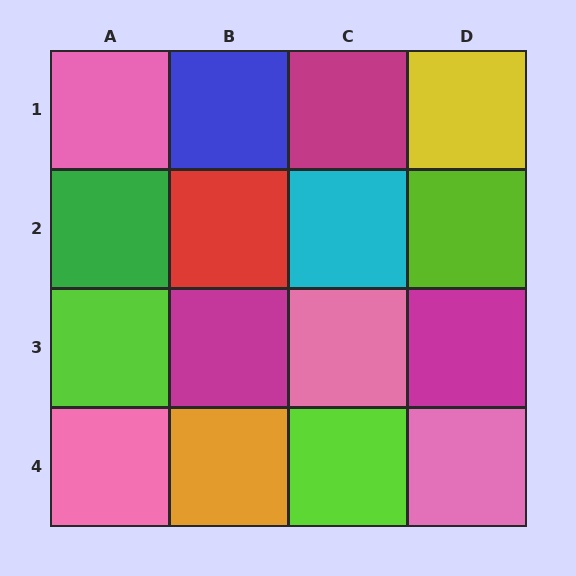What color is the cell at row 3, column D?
Magenta.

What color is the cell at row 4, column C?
Lime.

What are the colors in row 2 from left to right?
Green, red, cyan, lime.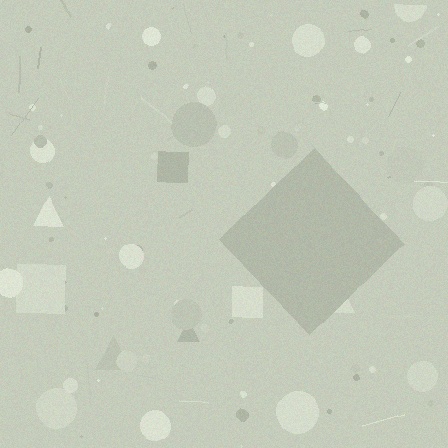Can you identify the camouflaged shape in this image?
The camouflaged shape is a diamond.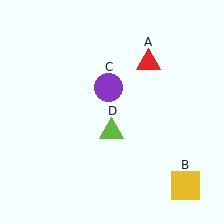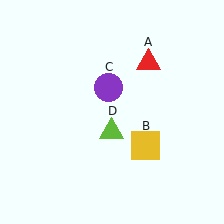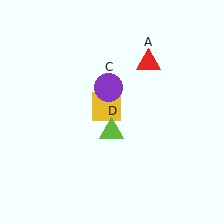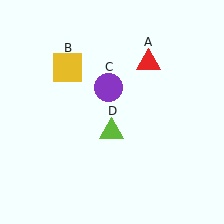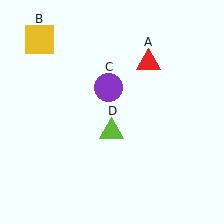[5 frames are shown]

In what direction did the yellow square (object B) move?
The yellow square (object B) moved up and to the left.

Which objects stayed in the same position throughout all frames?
Red triangle (object A) and purple circle (object C) and lime triangle (object D) remained stationary.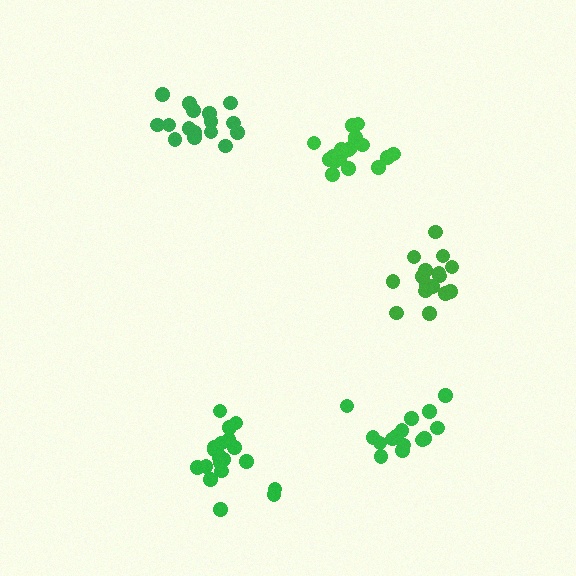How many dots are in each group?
Group 1: 19 dots, Group 2: 16 dots, Group 3: 15 dots, Group 4: 16 dots, Group 5: 20 dots (86 total).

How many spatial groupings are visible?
There are 5 spatial groupings.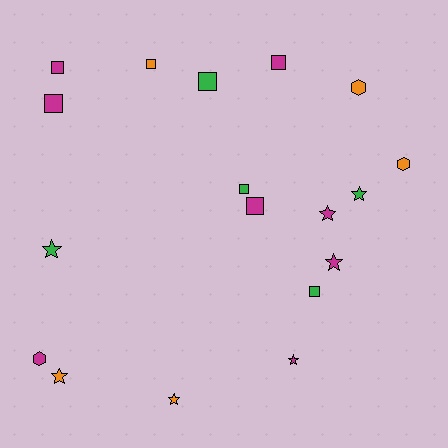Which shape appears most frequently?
Square, with 8 objects.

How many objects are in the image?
There are 18 objects.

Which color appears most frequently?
Magenta, with 8 objects.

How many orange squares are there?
There is 1 orange square.